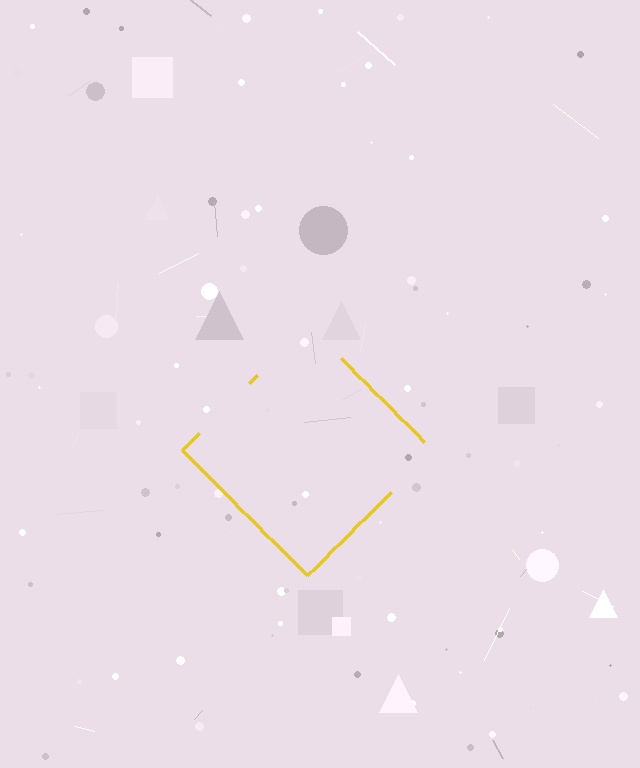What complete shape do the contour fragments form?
The contour fragments form a diamond.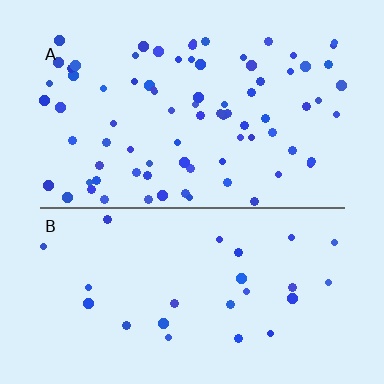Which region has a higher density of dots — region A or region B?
A (the top).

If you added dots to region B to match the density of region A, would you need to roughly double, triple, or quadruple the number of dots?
Approximately triple.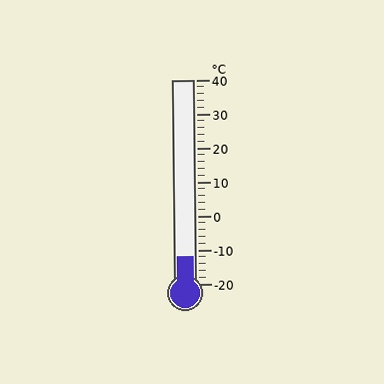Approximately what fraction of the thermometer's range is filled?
The thermometer is filled to approximately 15% of its range.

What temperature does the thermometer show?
The thermometer shows approximately -12°C.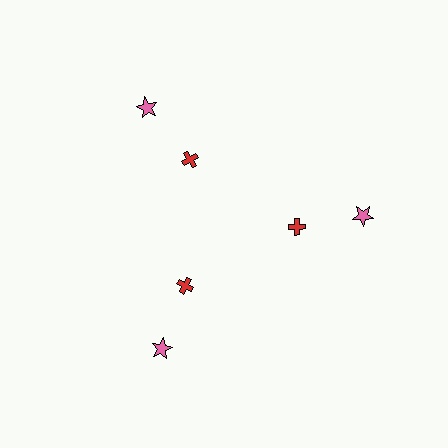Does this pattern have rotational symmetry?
Yes, this pattern has 3-fold rotational symmetry. It looks the same after rotating 120 degrees around the center.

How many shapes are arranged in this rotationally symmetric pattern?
There are 6 shapes, arranged in 3 groups of 2.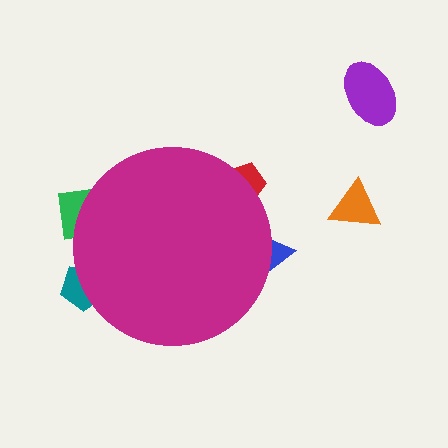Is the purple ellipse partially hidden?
No, the purple ellipse is fully visible.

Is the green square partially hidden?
Yes, the green square is partially hidden behind the magenta circle.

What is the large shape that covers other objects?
A magenta circle.